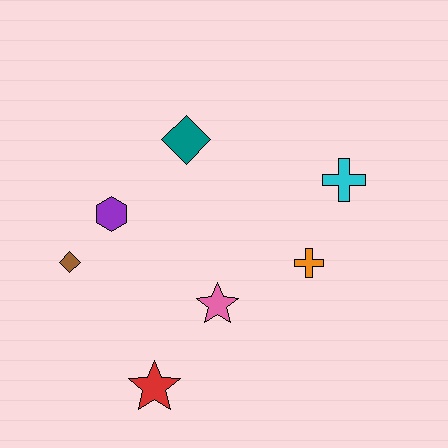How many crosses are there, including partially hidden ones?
There are 2 crosses.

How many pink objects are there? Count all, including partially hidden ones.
There is 1 pink object.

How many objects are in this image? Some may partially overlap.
There are 7 objects.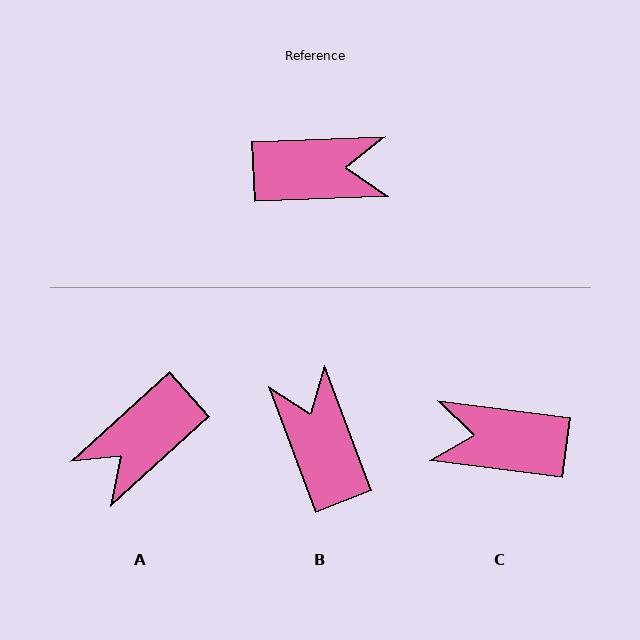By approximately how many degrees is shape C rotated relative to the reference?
Approximately 171 degrees counter-clockwise.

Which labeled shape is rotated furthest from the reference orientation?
C, about 171 degrees away.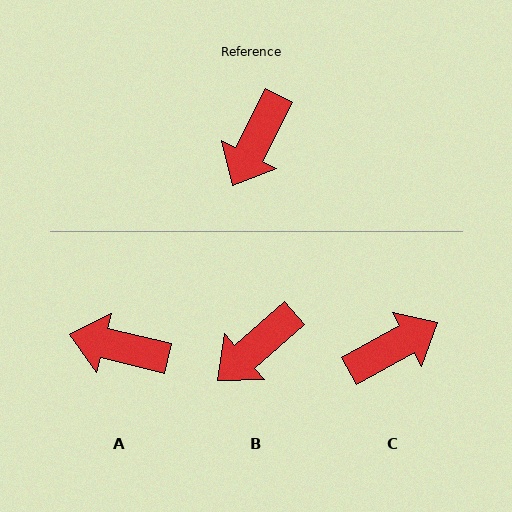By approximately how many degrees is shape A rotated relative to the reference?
Approximately 76 degrees clockwise.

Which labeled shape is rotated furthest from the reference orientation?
C, about 146 degrees away.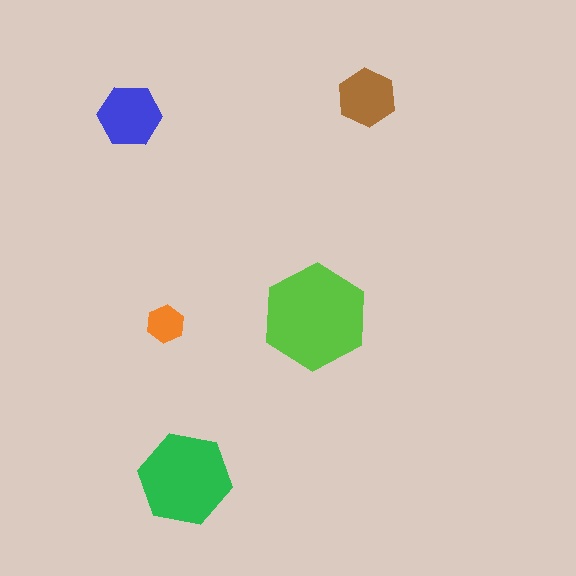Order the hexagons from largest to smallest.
the lime one, the green one, the blue one, the brown one, the orange one.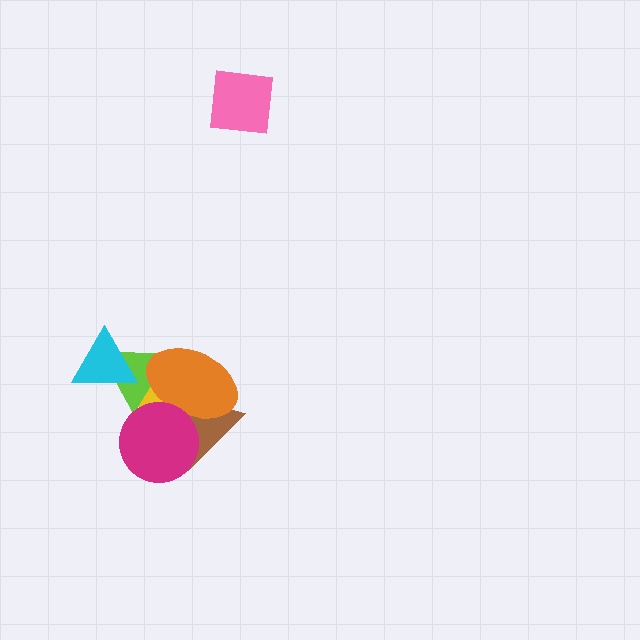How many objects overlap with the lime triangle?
3 objects overlap with the lime triangle.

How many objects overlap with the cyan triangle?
2 objects overlap with the cyan triangle.